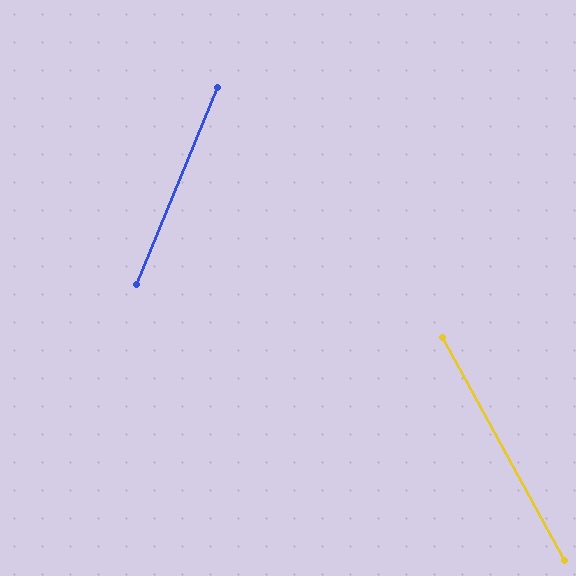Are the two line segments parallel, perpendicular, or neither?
Neither parallel nor perpendicular — they differ by about 51°.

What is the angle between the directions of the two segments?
Approximately 51 degrees.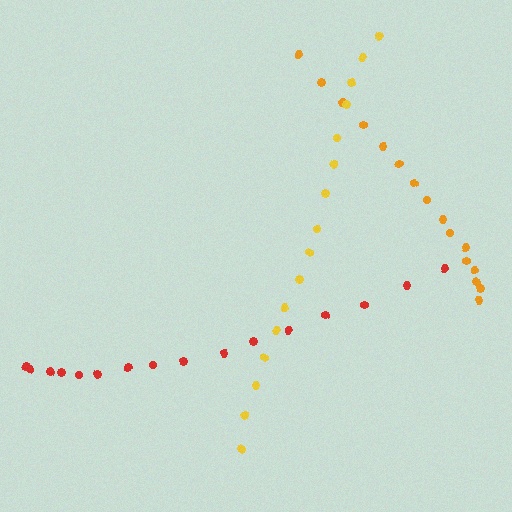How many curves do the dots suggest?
There are 3 distinct paths.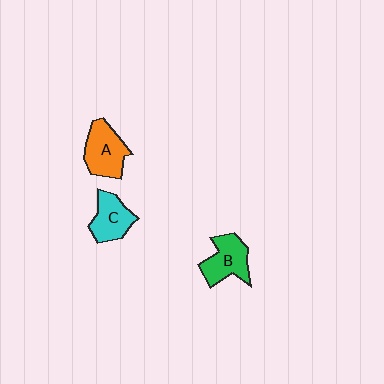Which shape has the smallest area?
Shape C (cyan).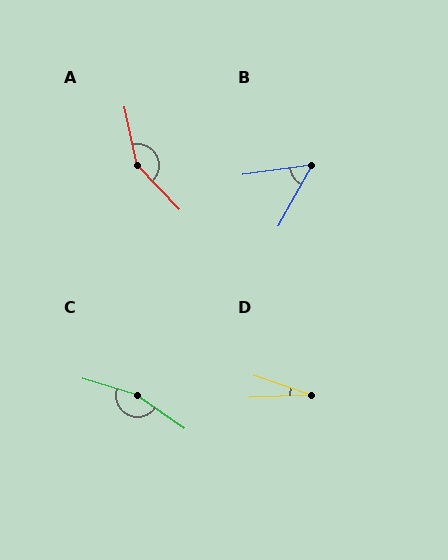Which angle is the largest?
C, at approximately 163 degrees.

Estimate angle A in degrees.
Approximately 149 degrees.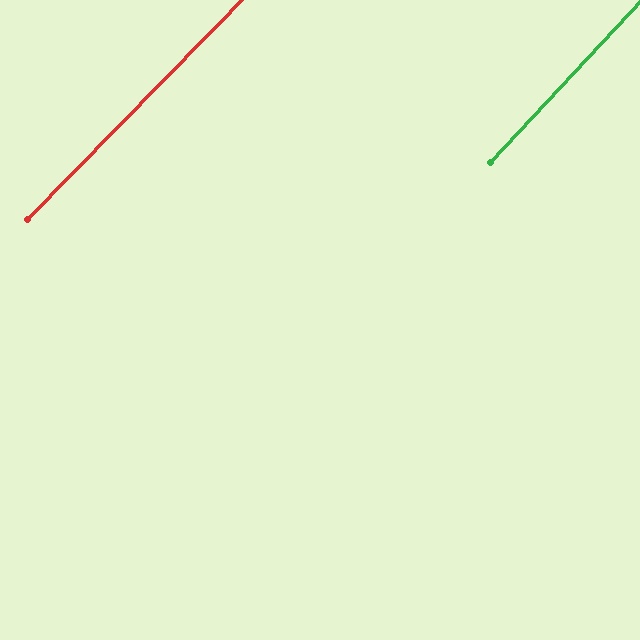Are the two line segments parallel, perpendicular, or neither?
Parallel — their directions differ by only 1.5°.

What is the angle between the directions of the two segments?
Approximately 1 degree.